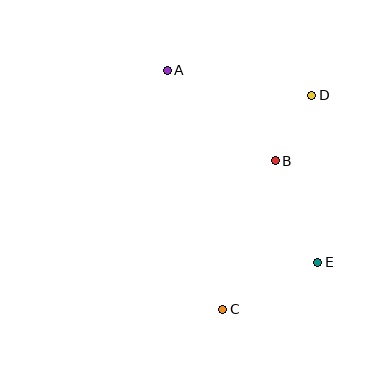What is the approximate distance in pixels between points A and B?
The distance between A and B is approximately 141 pixels.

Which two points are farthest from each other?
Points A and C are farthest from each other.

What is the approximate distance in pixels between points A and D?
The distance between A and D is approximately 147 pixels.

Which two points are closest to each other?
Points B and D are closest to each other.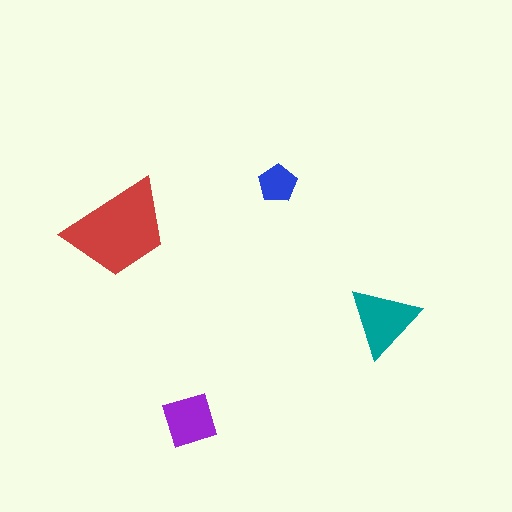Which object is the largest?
The red trapezoid.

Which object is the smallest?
The blue pentagon.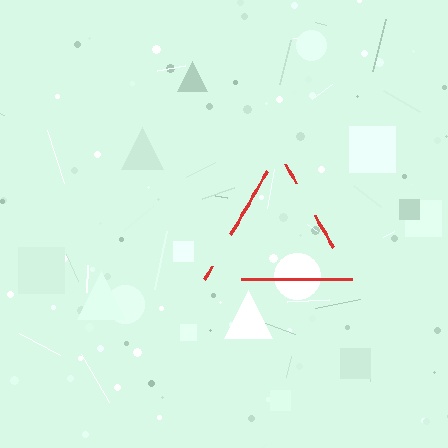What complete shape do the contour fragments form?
The contour fragments form a triangle.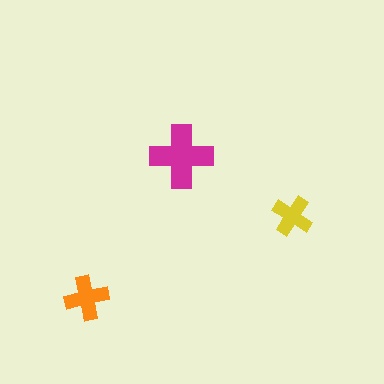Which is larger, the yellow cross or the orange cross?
The orange one.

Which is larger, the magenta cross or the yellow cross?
The magenta one.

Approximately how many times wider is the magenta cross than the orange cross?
About 1.5 times wider.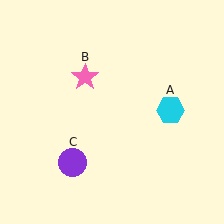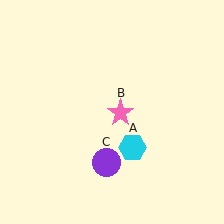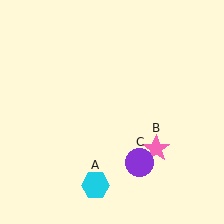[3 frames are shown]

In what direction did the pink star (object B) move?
The pink star (object B) moved down and to the right.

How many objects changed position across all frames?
3 objects changed position: cyan hexagon (object A), pink star (object B), purple circle (object C).